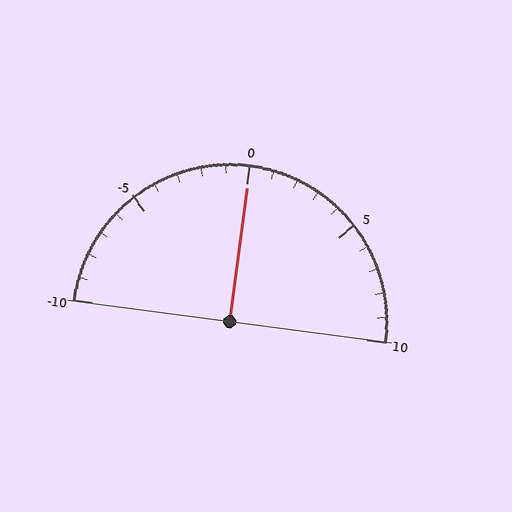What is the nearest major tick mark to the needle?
The nearest major tick mark is 0.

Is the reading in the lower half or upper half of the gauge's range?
The reading is in the upper half of the range (-10 to 10).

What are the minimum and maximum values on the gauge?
The gauge ranges from -10 to 10.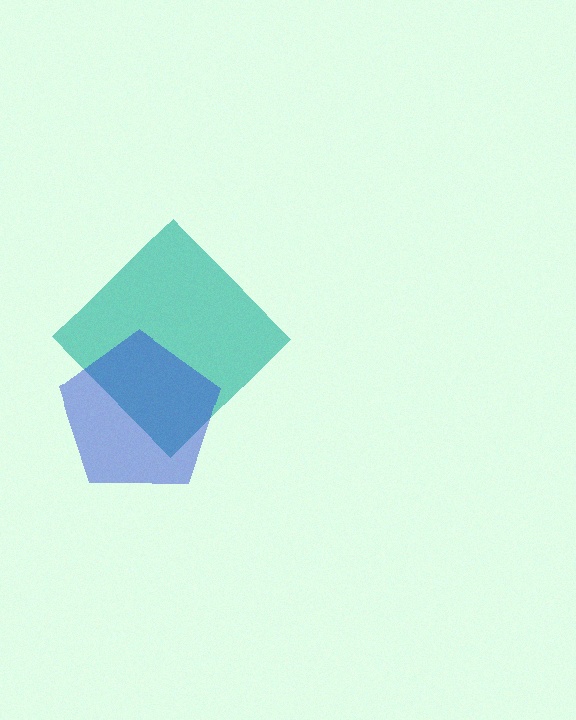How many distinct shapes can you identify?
There are 2 distinct shapes: a teal diamond, a blue pentagon.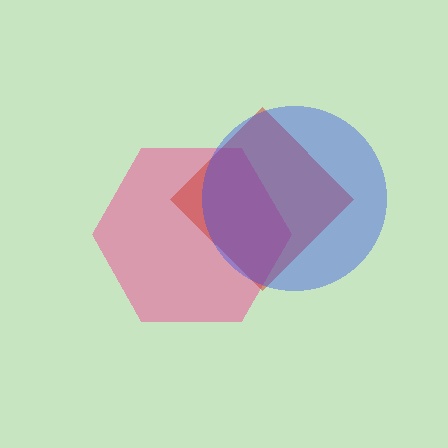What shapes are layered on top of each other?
The layered shapes are: a pink hexagon, a red diamond, a blue circle.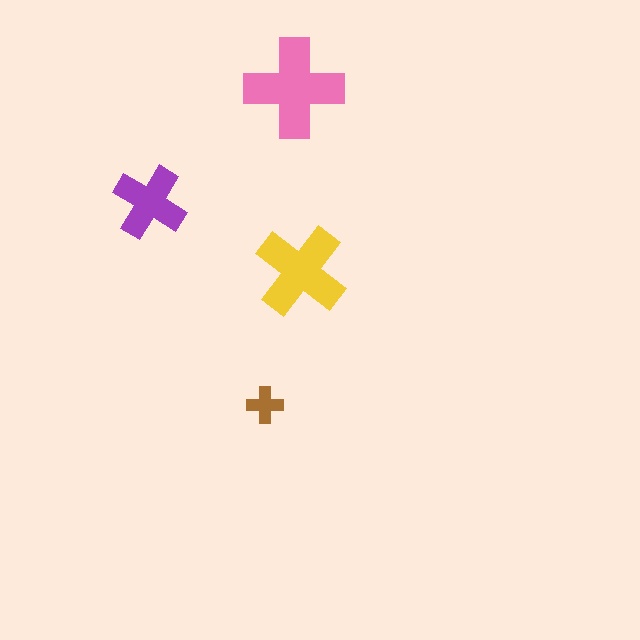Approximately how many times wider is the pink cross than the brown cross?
About 3 times wider.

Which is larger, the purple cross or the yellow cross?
The yellow one.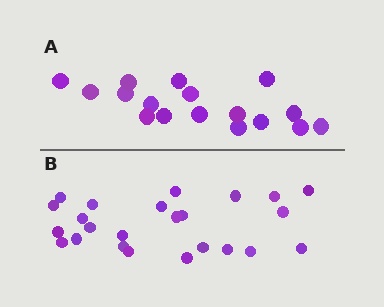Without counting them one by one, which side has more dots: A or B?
Region B (the bottom region) has more dots.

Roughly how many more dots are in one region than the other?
Region B has roughly 8 or so more dots than region A.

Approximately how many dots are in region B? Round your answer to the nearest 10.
About 20 dots. (The exact count is 24, which rounds to 20.)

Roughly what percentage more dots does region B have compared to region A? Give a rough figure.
About 40% more.